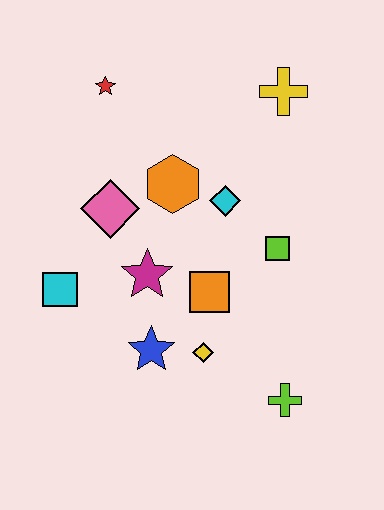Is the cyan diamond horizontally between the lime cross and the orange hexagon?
Yes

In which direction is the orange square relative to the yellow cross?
The orange square is below the yellow cross.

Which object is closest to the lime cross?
The yellow diamond is closest to the lime cross.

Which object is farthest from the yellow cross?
The lime cross is farthest from the yellow cross.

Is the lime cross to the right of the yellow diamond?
Yes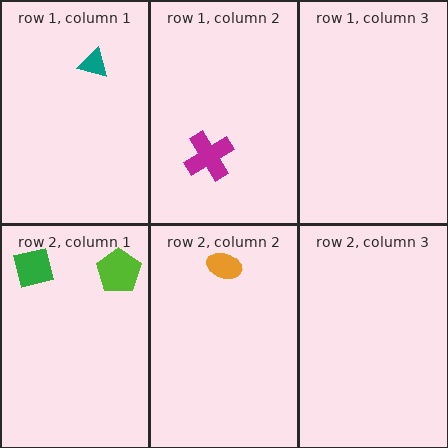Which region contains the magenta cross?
The row 1, column 2 region.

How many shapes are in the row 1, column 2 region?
1.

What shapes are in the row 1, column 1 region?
The teal triangle.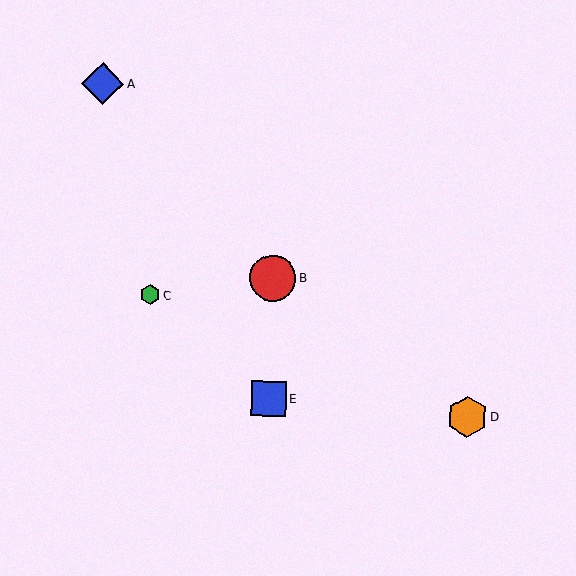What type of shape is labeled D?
Shape D is an orange hexagon.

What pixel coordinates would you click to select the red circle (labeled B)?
Click at (273, 278) to select the red circle B.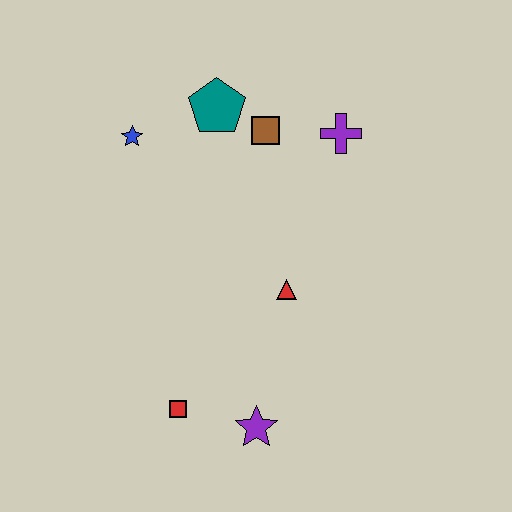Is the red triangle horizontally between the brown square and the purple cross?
Yes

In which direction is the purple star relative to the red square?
The purple star is to the right of the red square.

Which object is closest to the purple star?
The red square is closest to the purple star.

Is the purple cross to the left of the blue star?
No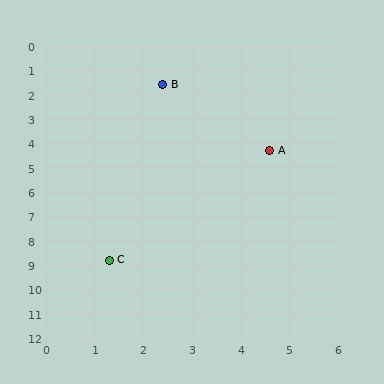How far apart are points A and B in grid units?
Points A and B are about 3.5 grid units apart.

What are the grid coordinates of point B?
Point B is at approximately (2.4, 1.6).